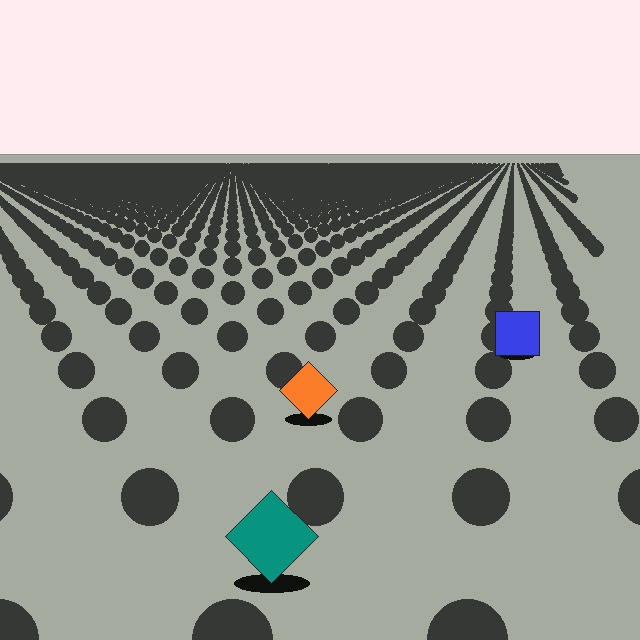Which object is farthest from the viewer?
The blue square is farthest from the viewer. It appears smaller and the ground texture around it is denser.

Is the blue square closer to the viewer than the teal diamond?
No. The teal diamond is closer — you can tell from the texture gradient: the ground texture is coarser near it.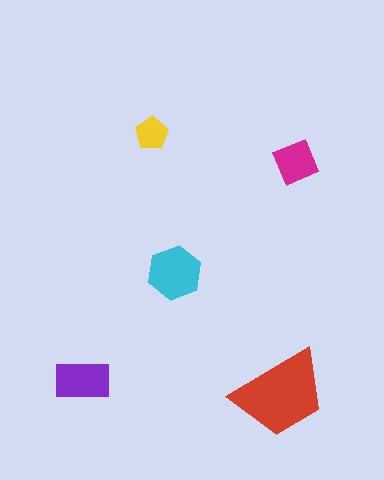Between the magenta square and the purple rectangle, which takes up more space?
The purple rectangle.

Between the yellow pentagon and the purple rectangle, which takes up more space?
The purple rectangle.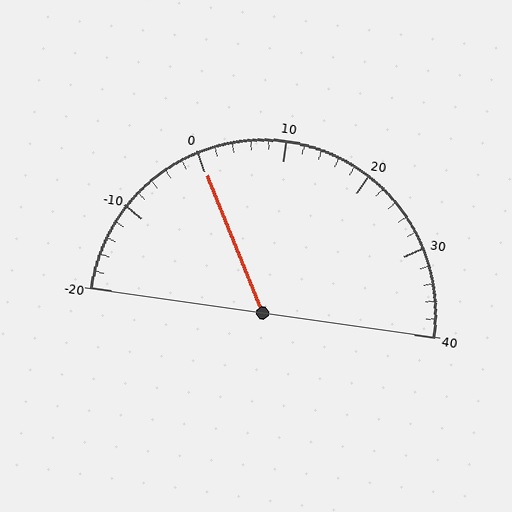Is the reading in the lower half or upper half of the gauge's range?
The reading is in the lower half of the range (-20 to 40).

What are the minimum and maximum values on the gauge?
The gauge ranges from -20 to 40.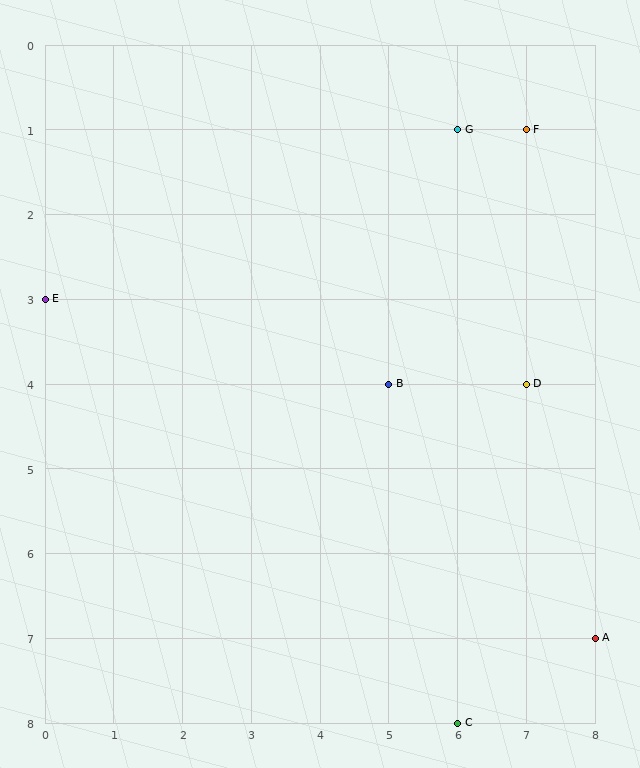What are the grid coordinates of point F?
Point F is at grid coordinates (7, 1).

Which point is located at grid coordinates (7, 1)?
Point F is at (7, 1).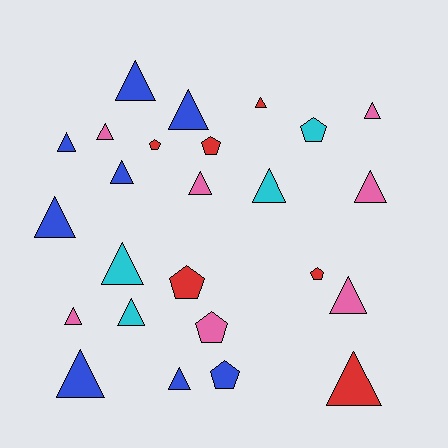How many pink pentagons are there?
There is 1 pink pentagon.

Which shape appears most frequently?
Triangle, with 18 objects.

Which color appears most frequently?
Blue, with 8 objects.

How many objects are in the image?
There are 25 objects.